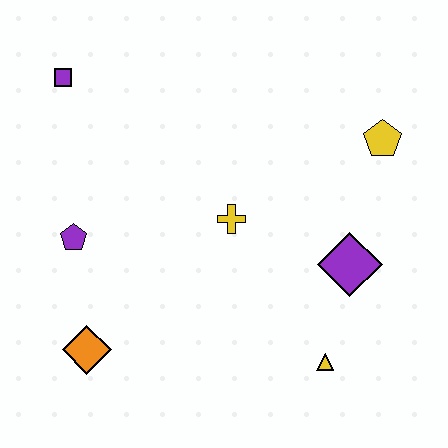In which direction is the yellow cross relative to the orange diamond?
The yellow cross is to the right of the orange diamond.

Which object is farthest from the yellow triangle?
The purple square is farthest from the yellow triangle.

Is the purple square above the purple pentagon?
Yes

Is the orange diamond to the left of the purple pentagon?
No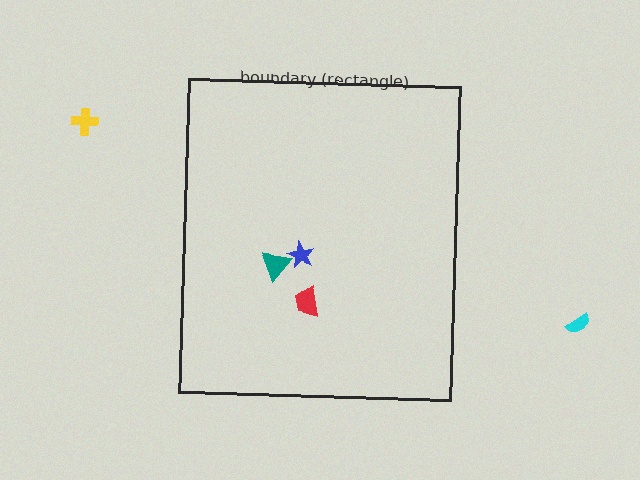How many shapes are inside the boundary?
3 inside, 2 outside.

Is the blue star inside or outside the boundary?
Inside.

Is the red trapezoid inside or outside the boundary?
Inside.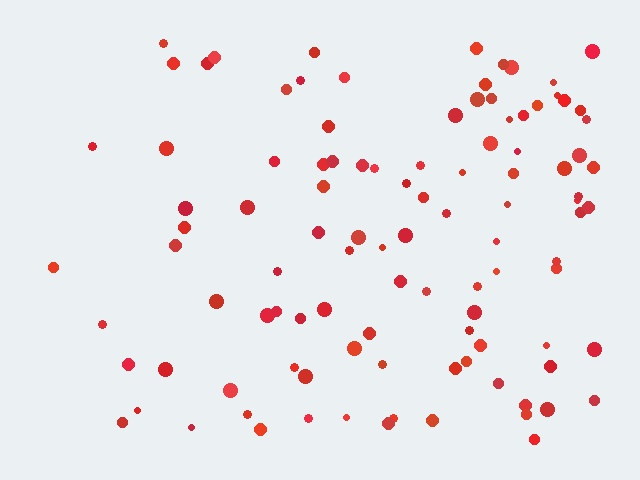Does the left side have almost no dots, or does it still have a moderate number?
Still a moderate number, just noticeably fewer than the right.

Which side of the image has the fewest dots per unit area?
The left.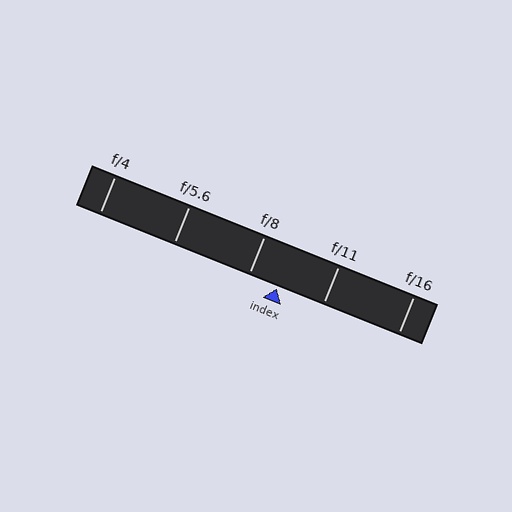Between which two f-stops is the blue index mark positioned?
The index mark is between f/8 and f/11.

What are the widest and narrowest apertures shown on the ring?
The widest aperture shown is f/4 and the narrowest is f/16.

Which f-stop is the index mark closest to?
The index mark is closest to f/8.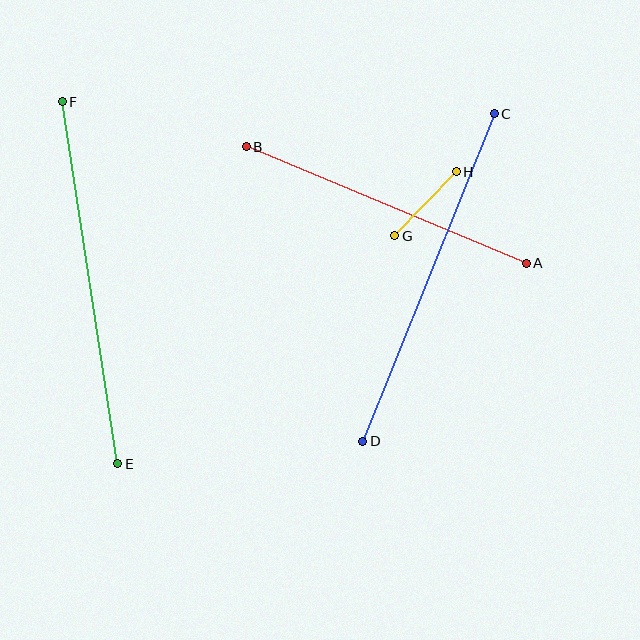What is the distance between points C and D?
The distance is approximately 353 pixels.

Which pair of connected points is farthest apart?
Points E and F are farthest apart.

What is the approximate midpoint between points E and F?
The midpoint is at approximately (90, 283) pixels.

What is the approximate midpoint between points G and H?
The midpoint is at approximately (426, 204) pixels.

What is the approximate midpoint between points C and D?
The midpoint is at approximately (428, 277) pixels.